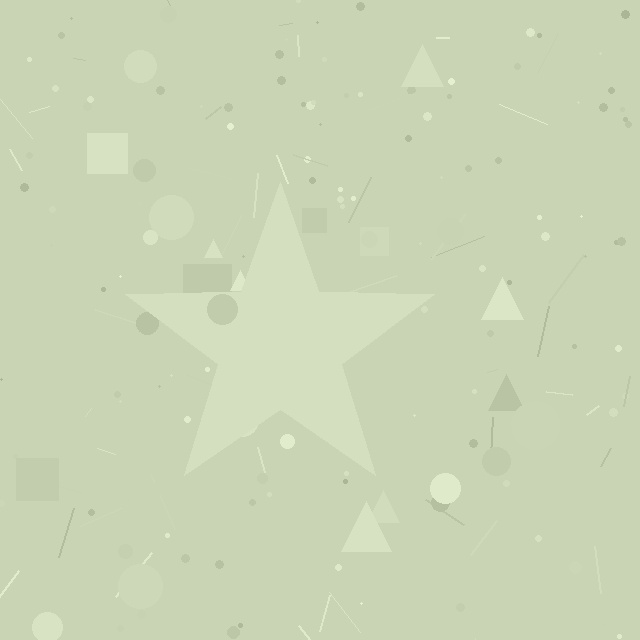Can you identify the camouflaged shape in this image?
The camouflaged shape is a star.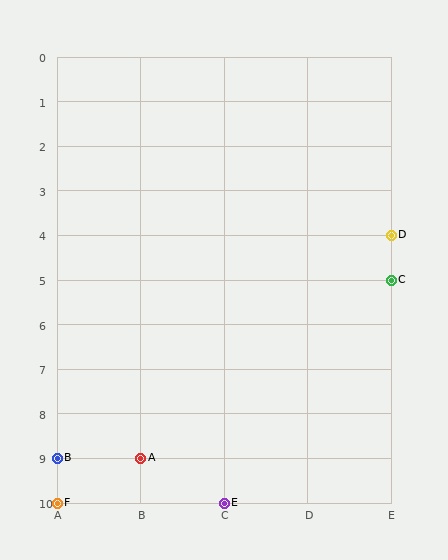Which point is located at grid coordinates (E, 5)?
Point C is at (E, 5).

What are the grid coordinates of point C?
Point C is at grid coordinates (E, 5).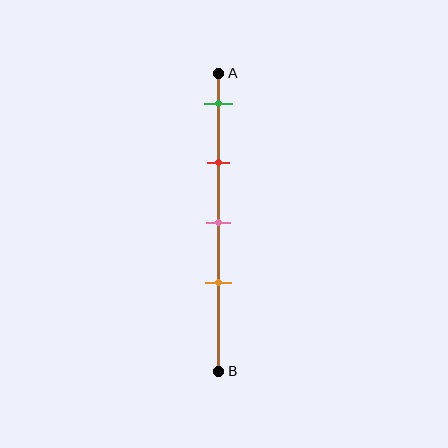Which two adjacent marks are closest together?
The pink and orange marks are the closest adjacent pair.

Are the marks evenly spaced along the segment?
Yes, the marks are approximately evenly spaced.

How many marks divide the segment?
There are 4 marks dividing the segment.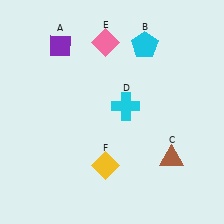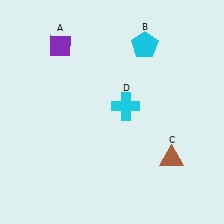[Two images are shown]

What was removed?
The yellow diamond (F), the pink diamond (E) were removed in Image 2.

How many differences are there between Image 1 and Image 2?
There are 2 differences between the two images.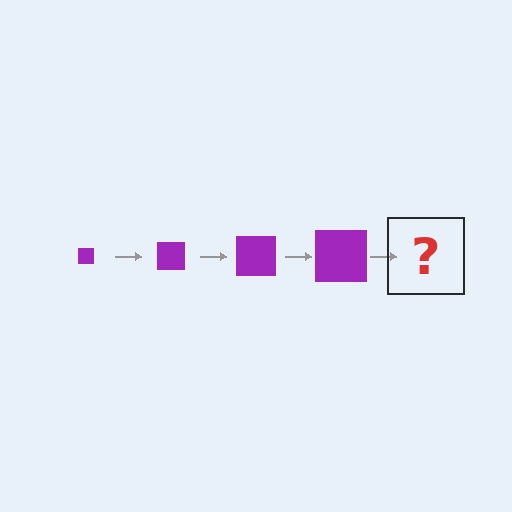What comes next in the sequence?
The next element should be a purple square, larger than the previous one.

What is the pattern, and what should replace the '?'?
The pattern is that the square gets progressively larger each step. The '?' should be a purple square, larger than the previous one.